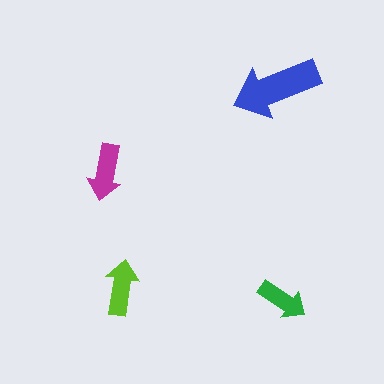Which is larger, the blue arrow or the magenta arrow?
The blue one.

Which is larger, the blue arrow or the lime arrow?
The blue one.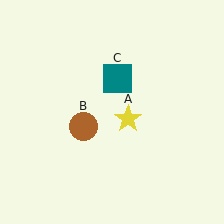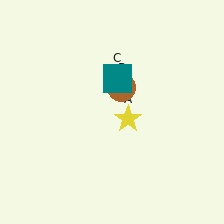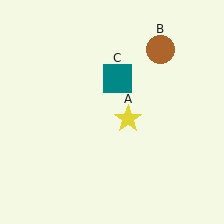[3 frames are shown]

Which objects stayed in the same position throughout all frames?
Yellow star (object A) and teal square (object C) remained stationary.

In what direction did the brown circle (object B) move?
The brown circle (object B) moved up and to the right.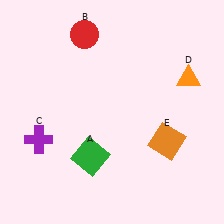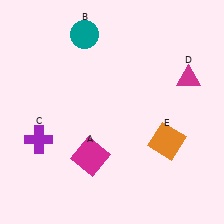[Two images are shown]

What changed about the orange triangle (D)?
In Image 1, D is orange. In Image 2, it changed to magenta.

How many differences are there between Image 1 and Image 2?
There are 3 differences between the two images.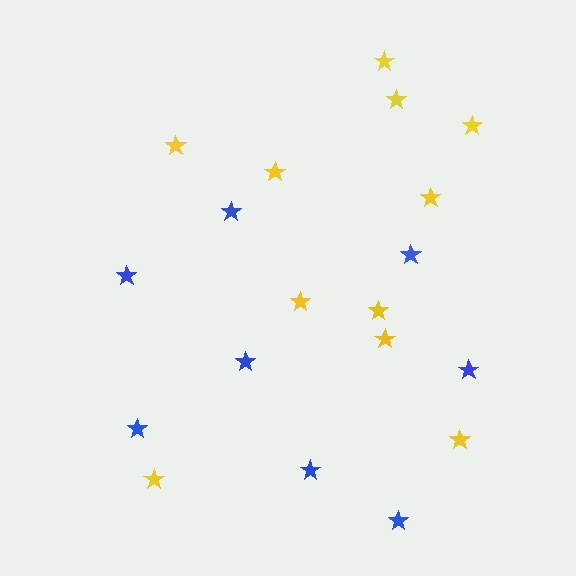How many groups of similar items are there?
There are 2 groups: one group of blue stars (8) and one group of yellow stars (11).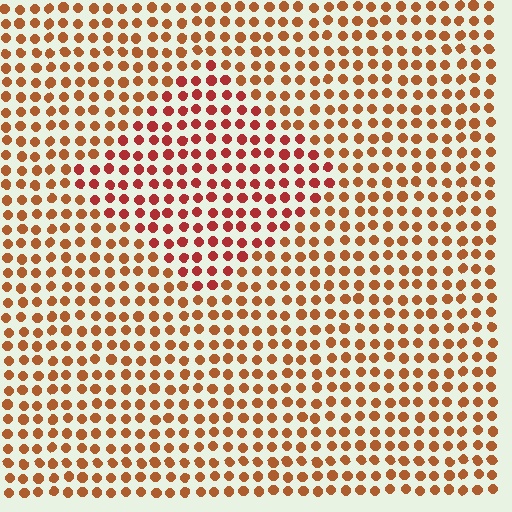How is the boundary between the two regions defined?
The boundary is defined purely by a slight shift in hue (about 25 degrees). Spacing, size, and orientation are identical on both sides.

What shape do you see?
I see a diamond.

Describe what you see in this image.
The image is filled with small brown elements in a uniform arrangement. A diamond-shaped region is visible where the elements are tinted to a slightly different hue, forming a subtle color boundary.